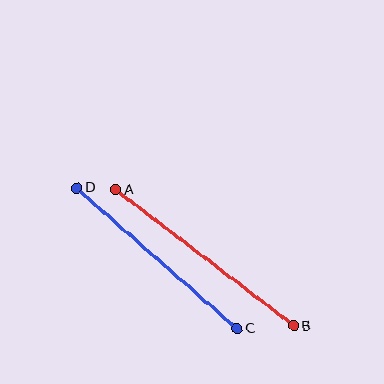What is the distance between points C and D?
The distance is approximately 213 pixels.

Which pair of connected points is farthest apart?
Points A and B are farthest apart.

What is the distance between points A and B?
The distance is approximately 224 pixels.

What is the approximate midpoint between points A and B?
The midpoint is at approximately (205, 258) pixels.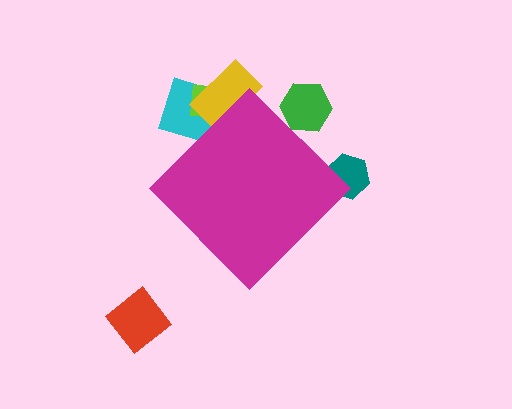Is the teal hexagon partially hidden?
Yes, the teal hexagon is partially hidden behind the magenta diamond.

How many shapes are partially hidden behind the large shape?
5 shapes are partially hidden.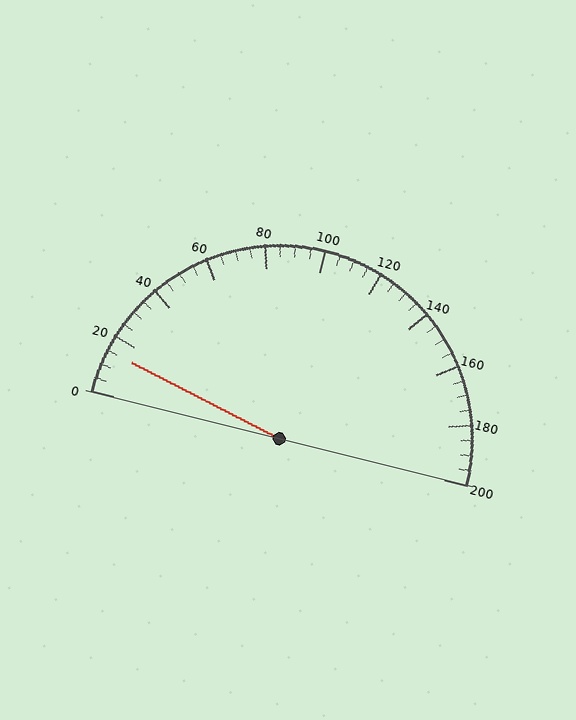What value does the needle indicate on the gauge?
The needle indicates approximately 15.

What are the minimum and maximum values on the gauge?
The gauge ranges from 0 to 200.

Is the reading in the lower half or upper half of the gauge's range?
The reading is in the lower half of the range (0 to 200).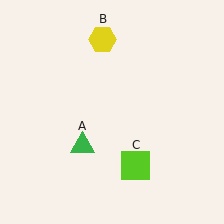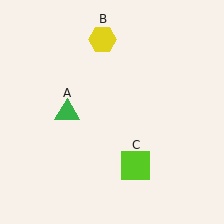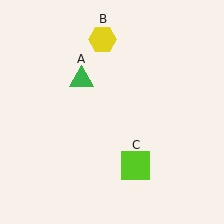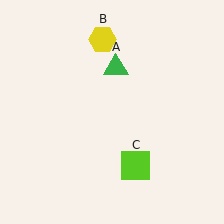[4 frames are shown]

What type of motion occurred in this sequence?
The green triangle (object A) rotated clockwise around the center of the scene.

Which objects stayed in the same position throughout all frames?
Yellow hexagon (object B) and lime square (object C) remained stationary.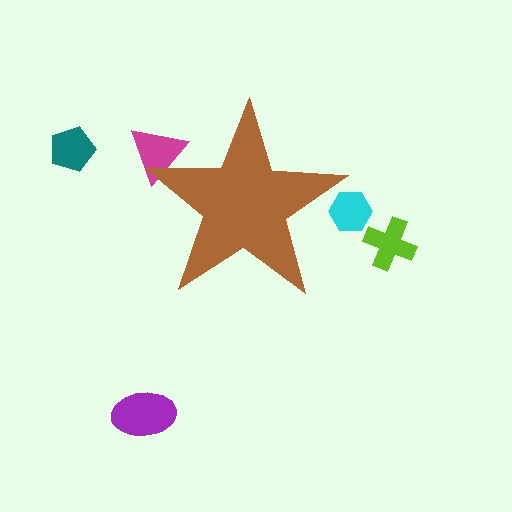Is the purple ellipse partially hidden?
No, the purple ellipse is fully visible.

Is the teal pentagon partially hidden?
No, the teal pentagon is fully visible.